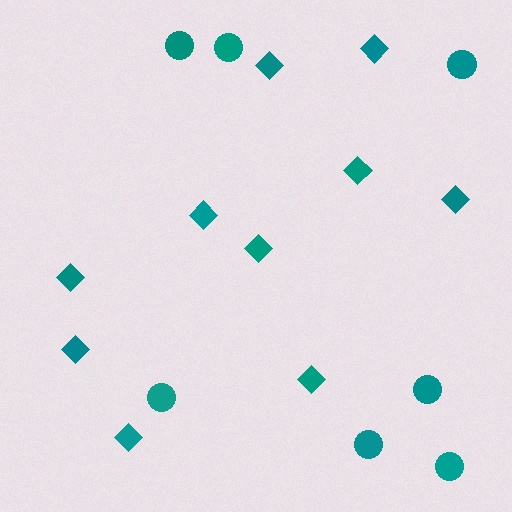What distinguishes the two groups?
There are 2 groups: one group of diamonds (10) and one group of circles (7).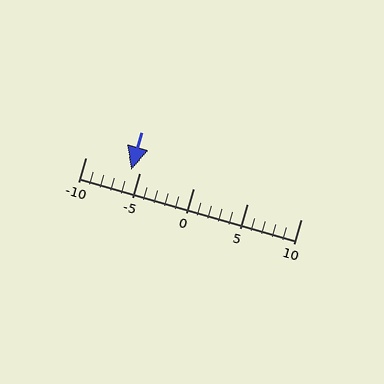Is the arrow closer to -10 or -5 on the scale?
The arrow is closer to -5.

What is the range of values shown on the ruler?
The ruler shows values from -10 to 10.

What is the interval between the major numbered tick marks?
The major tick marks are spaced 5 units apart.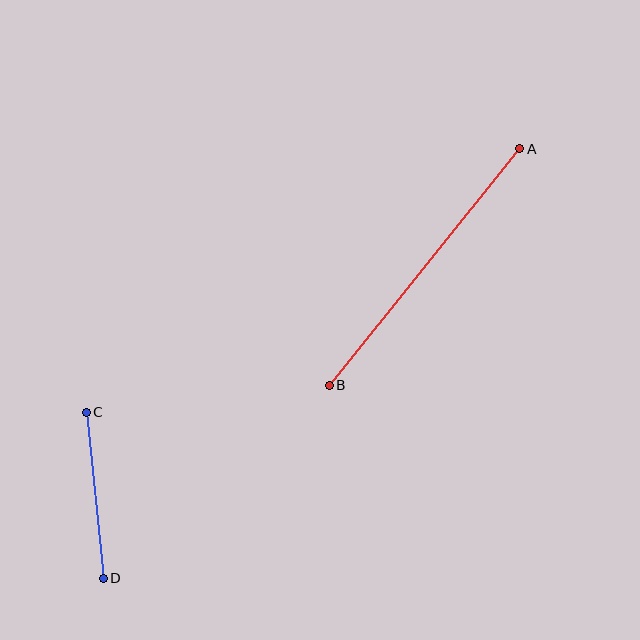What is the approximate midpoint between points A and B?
The midpoint is at approximately (424, 267) pixels.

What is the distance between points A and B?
The distance is approximately 303 pixels.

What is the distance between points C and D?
The distance is approximately 167 pixels.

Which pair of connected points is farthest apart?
Points A and B are farthest apart.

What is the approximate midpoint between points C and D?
The midpoint is at approximately (95, 495) pixels.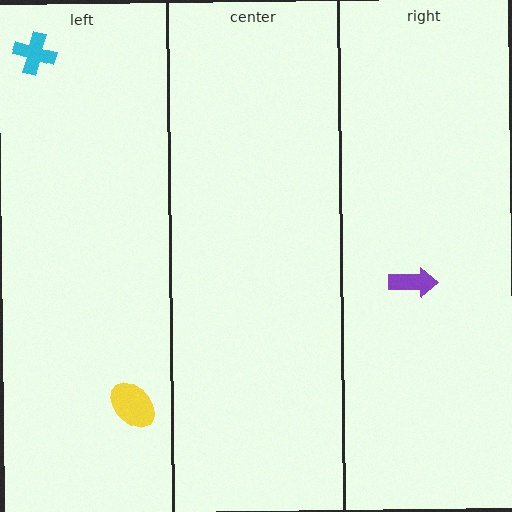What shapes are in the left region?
The yellow ellipse, the cyan cross.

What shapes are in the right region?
The purple arrow.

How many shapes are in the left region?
2.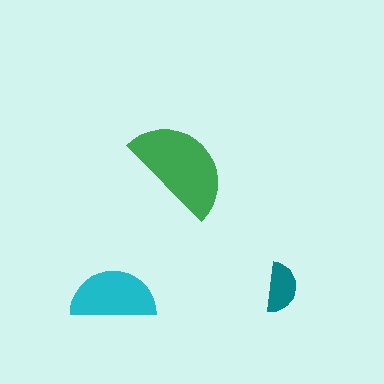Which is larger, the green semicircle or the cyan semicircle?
The green one.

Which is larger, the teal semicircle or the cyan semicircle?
The cyan one.